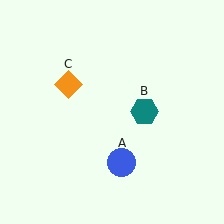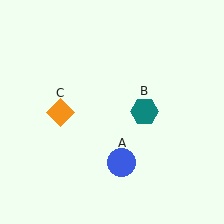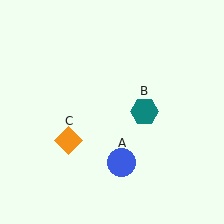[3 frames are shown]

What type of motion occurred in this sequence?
The orange diamond (object C) rotated counterclockwise around the center of the scene.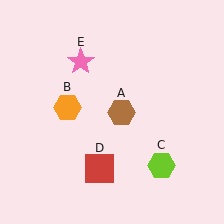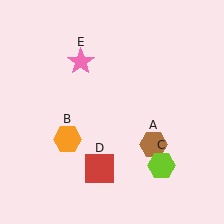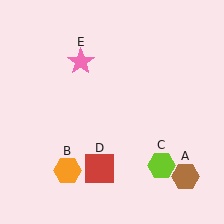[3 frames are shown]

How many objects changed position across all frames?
2 objects changed position: brown hexagon (object A), orange hexagon (object B).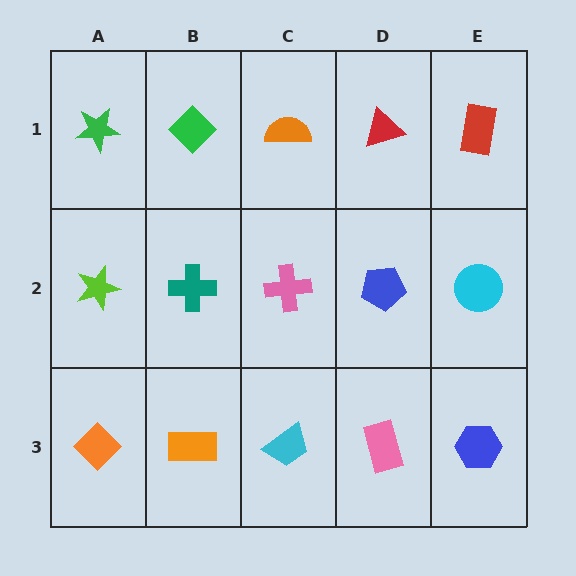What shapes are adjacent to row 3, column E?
A cyan circle (row 2, column E), a pink rectangle (row 3, column D).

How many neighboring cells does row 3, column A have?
2.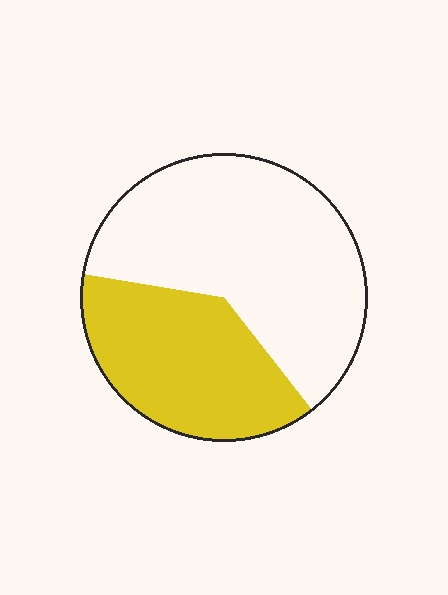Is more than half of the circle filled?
No.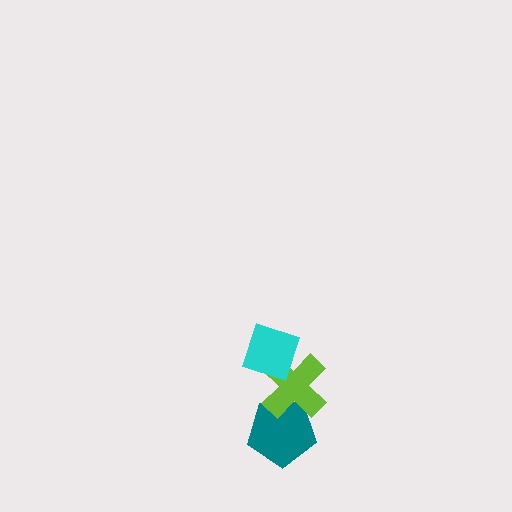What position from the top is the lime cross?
The lime cross is 2nd from the top.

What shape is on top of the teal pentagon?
The lime cross is on top of the teal pentagon.